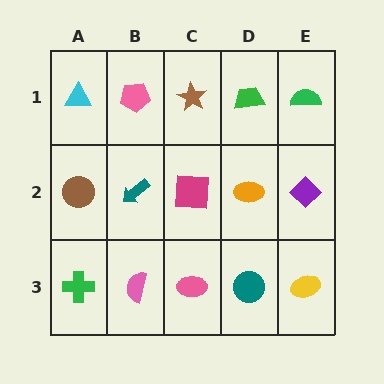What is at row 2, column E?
A purple diamond.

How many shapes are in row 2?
5 shapes.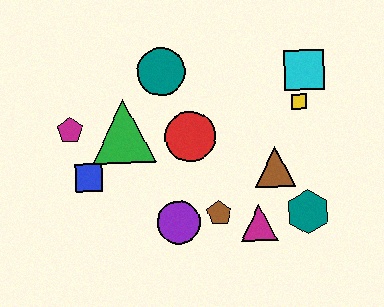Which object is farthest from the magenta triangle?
The magenta pentagon is farthest from the magenta triangle.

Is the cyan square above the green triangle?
Yes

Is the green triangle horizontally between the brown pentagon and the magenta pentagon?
Yes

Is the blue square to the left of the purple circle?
Yes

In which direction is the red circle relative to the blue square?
The red circle is to the right of the blue square.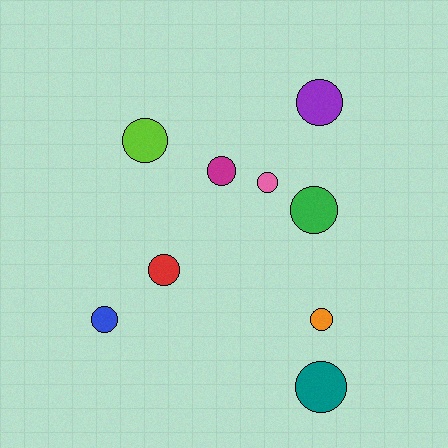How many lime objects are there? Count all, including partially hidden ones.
There is 1 lime object.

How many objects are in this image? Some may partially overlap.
There are 9 objects.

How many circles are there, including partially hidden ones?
There are 9 circles.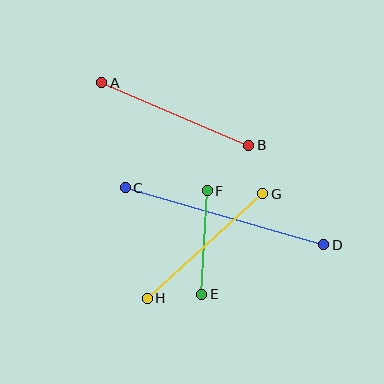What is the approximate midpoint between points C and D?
The midpoint is at approximately (224, 216) pixels.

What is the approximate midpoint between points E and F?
The midpoint is at approximately (204, 243) pixels.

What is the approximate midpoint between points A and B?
The midpoint is at approximately (175, 114) pixels.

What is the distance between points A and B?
The distance is approximately 160 pixels.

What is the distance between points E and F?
The distance is approximately 103 pixels.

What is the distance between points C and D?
The distance is approximately 206 pixels.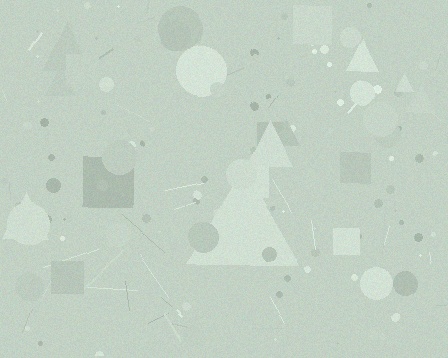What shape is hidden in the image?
A triangle is hidden in the image.